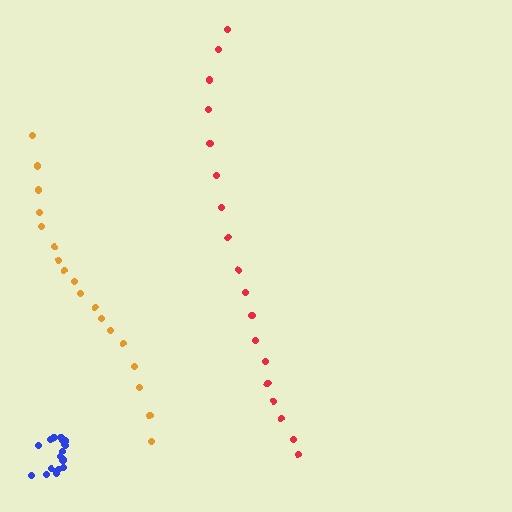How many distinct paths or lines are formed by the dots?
There are 3 distinct paths.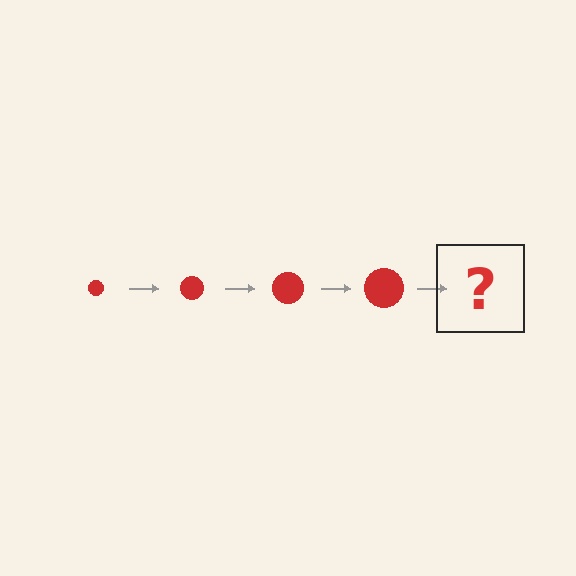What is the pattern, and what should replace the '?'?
The pattern is that the circle gets progressively larger each step. The '?' should be a red circle, larger than the previous one.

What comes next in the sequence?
The next element should be a red circle, larger than the previous one.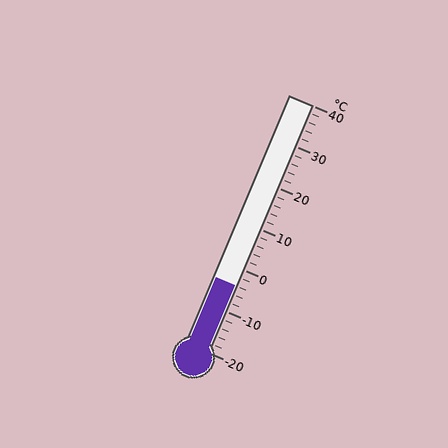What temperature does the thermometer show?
The thermometer shows approximately -4°C.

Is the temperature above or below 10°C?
The temperature is below 10°C.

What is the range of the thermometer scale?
The thermometer scale ranges from -20°C to 40°C.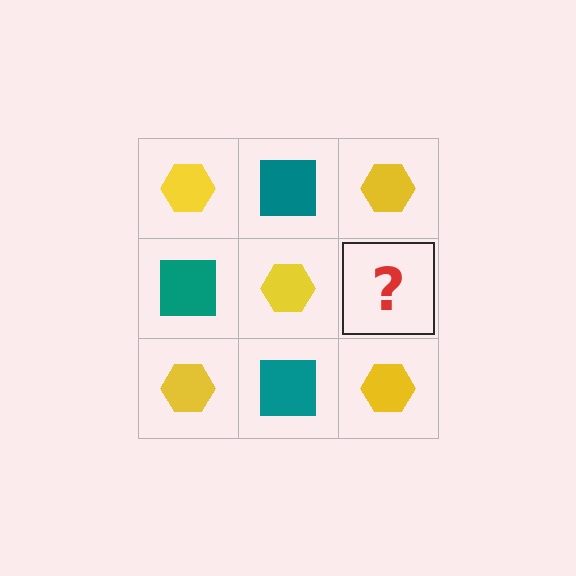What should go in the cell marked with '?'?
The missing cell should contain a teal square.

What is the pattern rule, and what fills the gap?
The rule is that it alternates yellow hexagon and teal square in a checkerboard pattern. The gap should be filled with a teal square.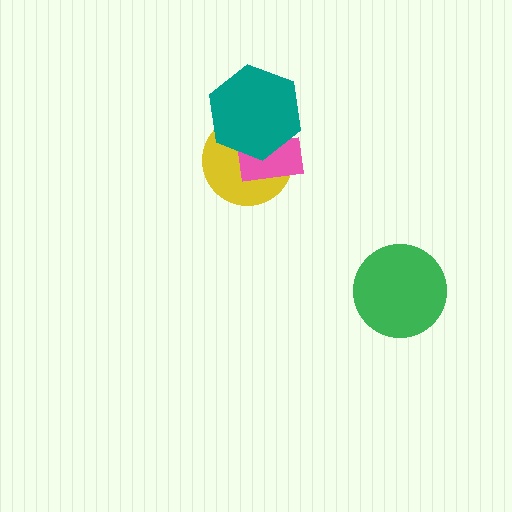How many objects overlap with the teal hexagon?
2 objects overlap with the teal hexagon.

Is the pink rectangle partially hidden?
Yes, it is partially covered by another shape.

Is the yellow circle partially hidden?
Yes, it is partially covered by another shape.